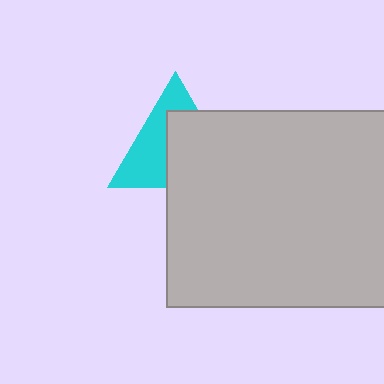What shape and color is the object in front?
The object in front is a light gray rectangle.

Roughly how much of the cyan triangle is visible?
About half of it is visible (roughly 46%).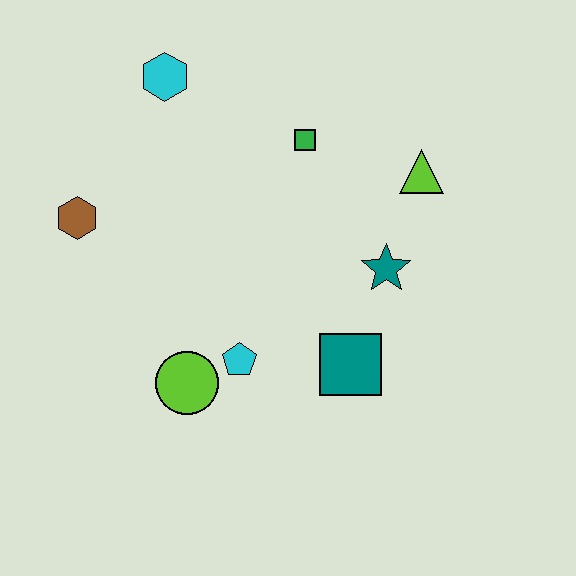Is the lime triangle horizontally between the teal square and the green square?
No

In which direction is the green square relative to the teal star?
The green square is above the teal star.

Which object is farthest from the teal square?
The cyan hexagon is farthest from the teal square.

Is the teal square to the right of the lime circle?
Yes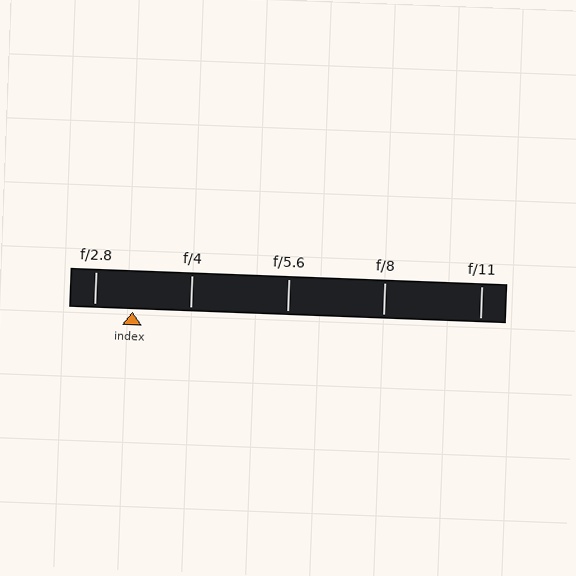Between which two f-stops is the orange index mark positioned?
The index mark is between f/2.8 and f/4.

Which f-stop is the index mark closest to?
The index mark is closest to f/2.8.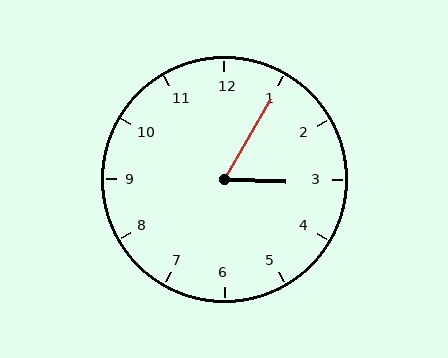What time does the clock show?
3:05.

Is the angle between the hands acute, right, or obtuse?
It is acute.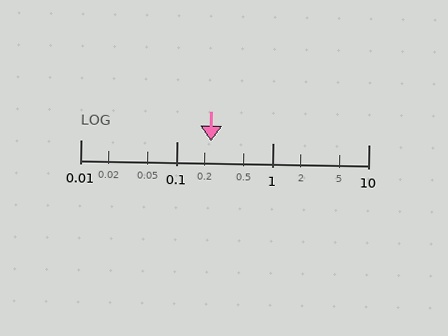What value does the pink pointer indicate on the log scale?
The pointer indicates approximately 0.23.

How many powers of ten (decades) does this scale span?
The scale spans 3 decades, from 0.01 to 10.